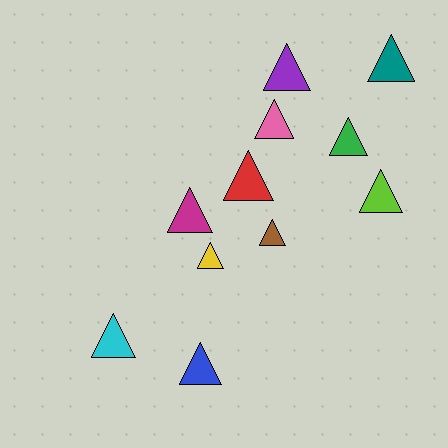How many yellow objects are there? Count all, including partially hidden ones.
There is 1 yellow object.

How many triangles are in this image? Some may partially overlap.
There are 11 triangles.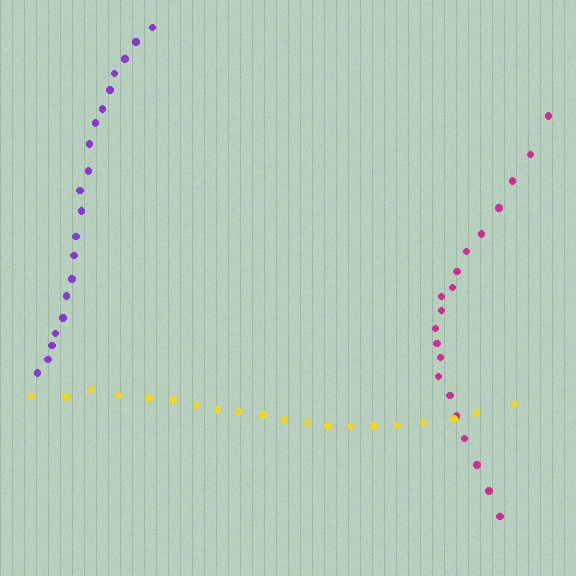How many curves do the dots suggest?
There are 3 distinct paths.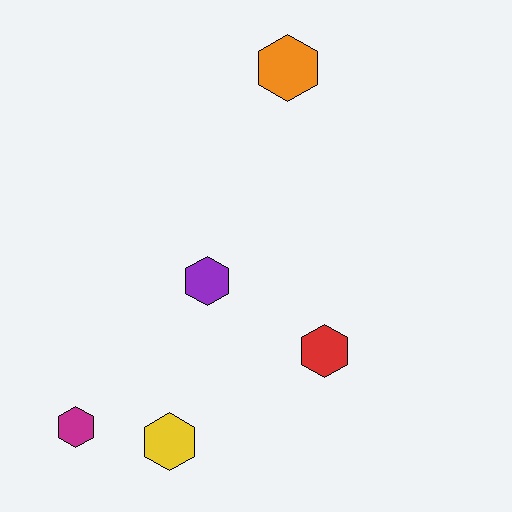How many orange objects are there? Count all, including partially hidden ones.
There is 1 orange object.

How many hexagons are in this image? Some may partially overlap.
There are 5 hexagons.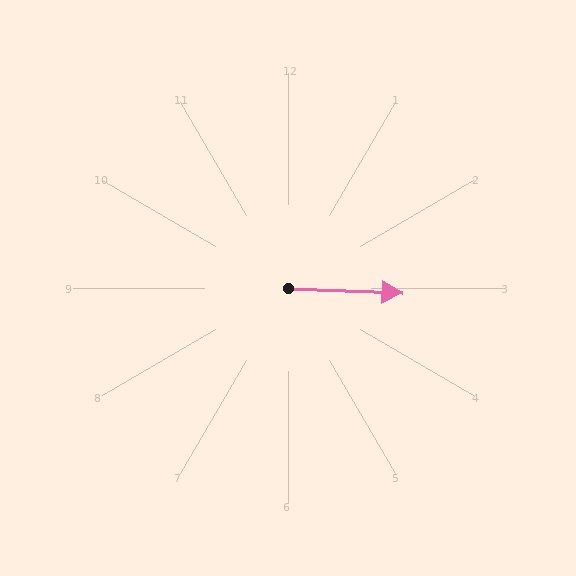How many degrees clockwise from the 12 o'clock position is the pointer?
Approximately 92 degrees.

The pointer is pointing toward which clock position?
Roughly 3 o'clock.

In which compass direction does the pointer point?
East.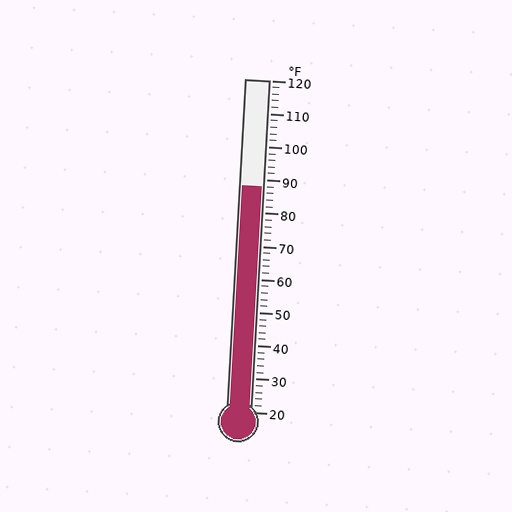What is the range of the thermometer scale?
The thermometer scale ranges from 20°F to 120°F.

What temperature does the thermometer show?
The thermometer shows approximately 88°F.